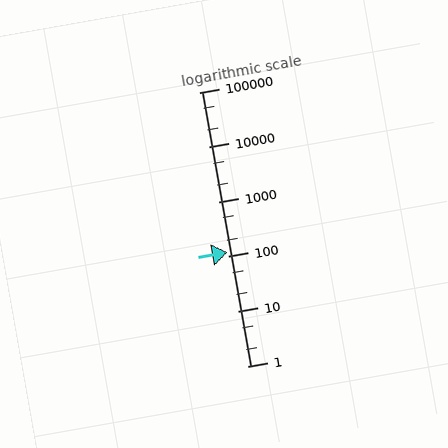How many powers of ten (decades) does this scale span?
The scale spans 5 decades, from 1 to 100000.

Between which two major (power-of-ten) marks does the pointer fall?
The pointer is between 100 and 1000.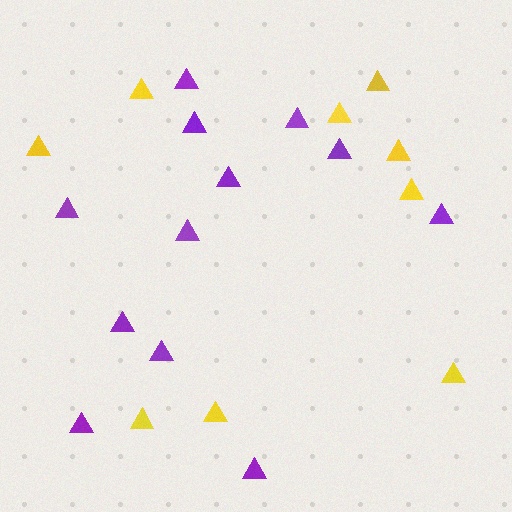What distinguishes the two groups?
There are 2 groups: one group of yellow triangles (9) and one group of purple triangles (12).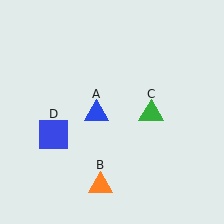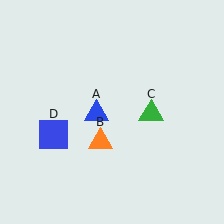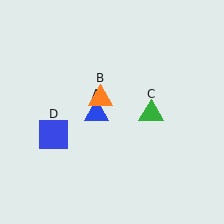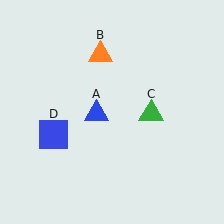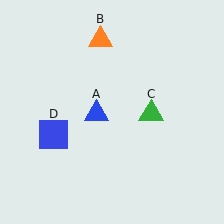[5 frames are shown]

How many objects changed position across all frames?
1 object changed position: orange triangle (object B).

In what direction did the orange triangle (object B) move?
The orange triangle (object B) moved up.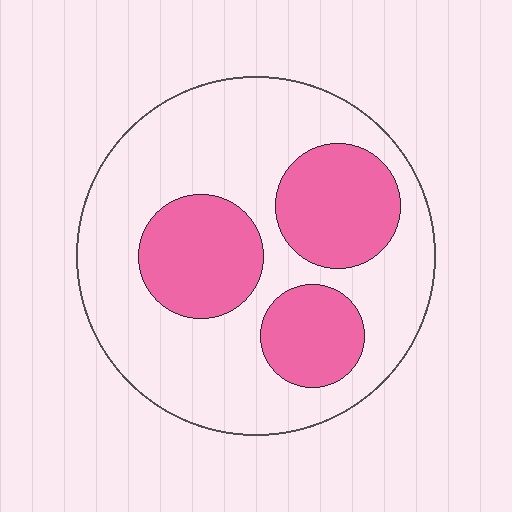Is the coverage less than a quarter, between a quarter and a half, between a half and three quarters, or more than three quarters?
Between a quarter and a half.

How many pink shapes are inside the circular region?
3.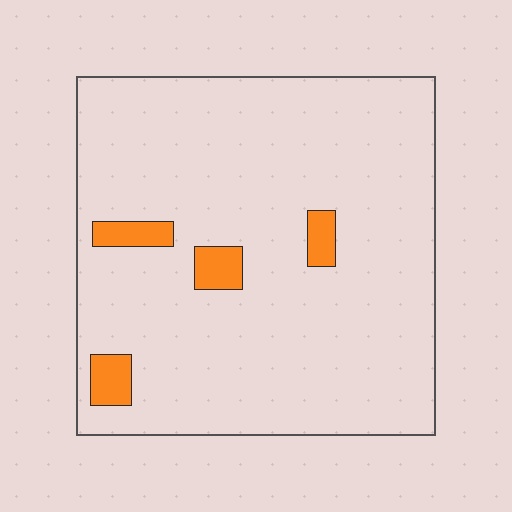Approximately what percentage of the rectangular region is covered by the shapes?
Approximately 5%.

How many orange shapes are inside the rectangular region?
4.